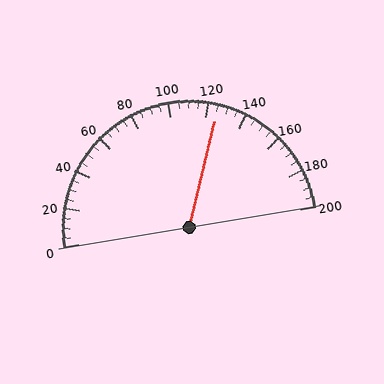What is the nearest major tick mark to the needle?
The nearest major tick mark is 120.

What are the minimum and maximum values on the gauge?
The gauge ranges from 0 to 200.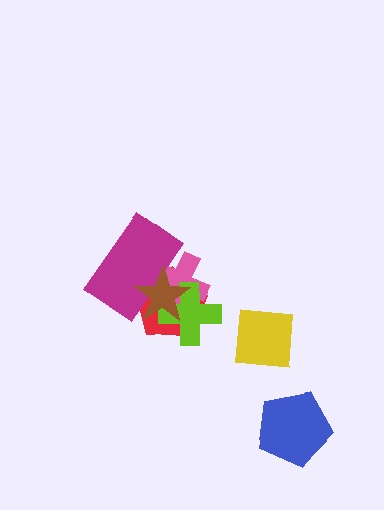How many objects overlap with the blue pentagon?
0 objects overlap with the blue pentagon.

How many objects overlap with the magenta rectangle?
3 objects overlap with the magenta rectangle.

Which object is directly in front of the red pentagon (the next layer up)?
The pink cross is directly in front of the red pentagon.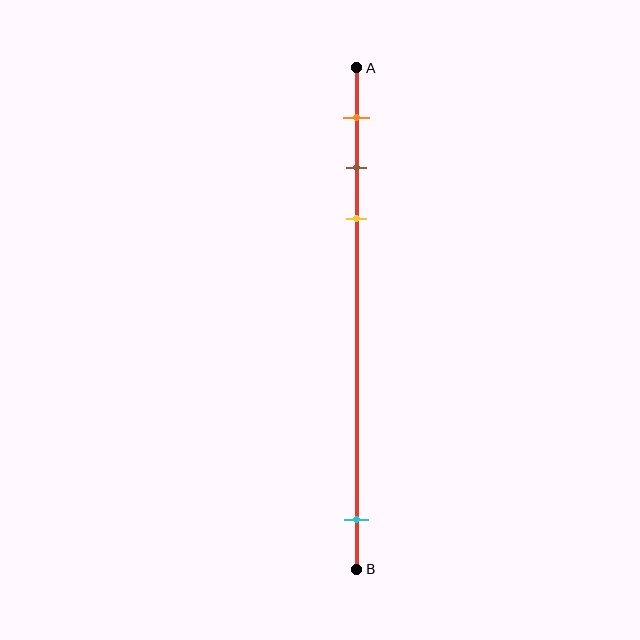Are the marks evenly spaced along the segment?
No, the marks are not evenly spaced.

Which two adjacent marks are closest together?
The brown and yellow marks are the closest adjacent pair.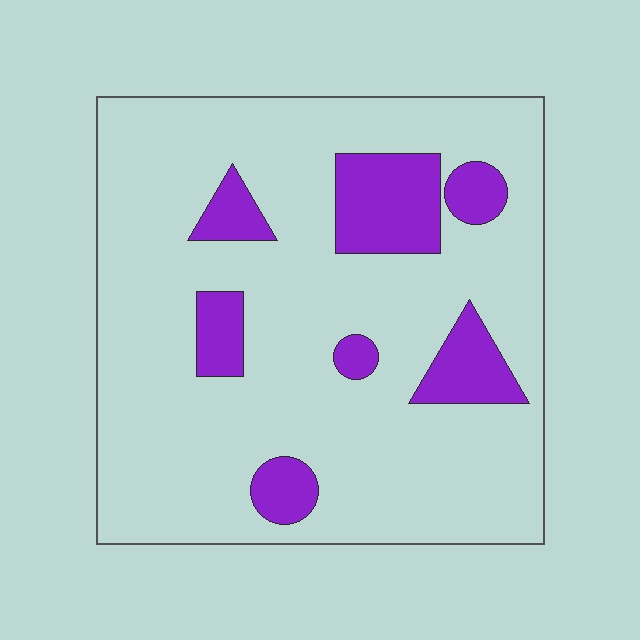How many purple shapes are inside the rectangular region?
7.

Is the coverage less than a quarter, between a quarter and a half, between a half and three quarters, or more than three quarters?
Less than a quarter.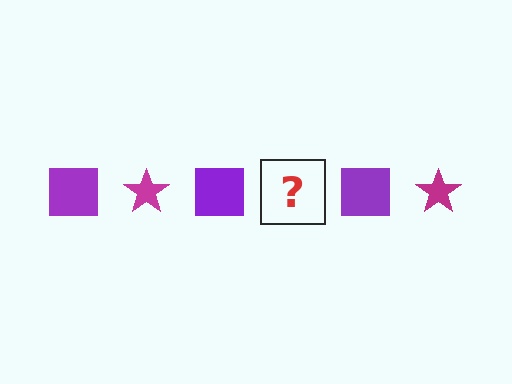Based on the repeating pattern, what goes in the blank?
The blank should be a magenta star.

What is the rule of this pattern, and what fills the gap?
The rule is that the pattern alternates between purple square and magenta star. The gap should be filled with a magenta star.